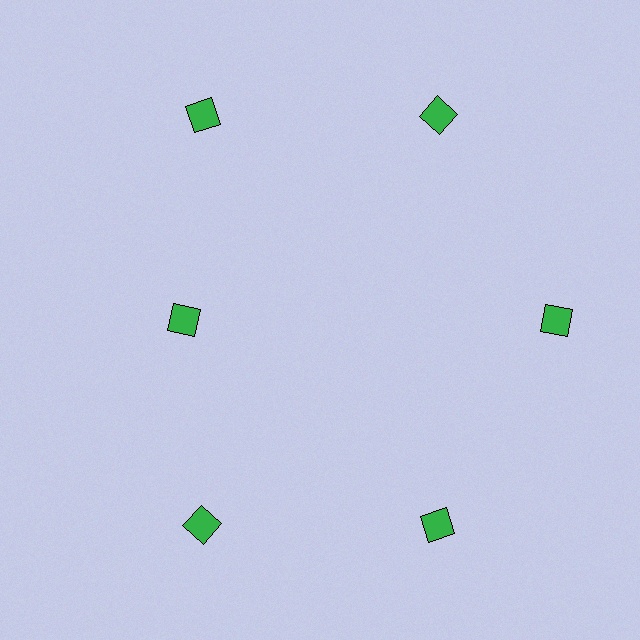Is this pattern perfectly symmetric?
No. The 6 green diamonds are arranged in a ring, but one element near the 9 o'clock position is pulled inward toward the center, breaking the 6-fold rotational symmetry.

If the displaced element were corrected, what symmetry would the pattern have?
It would have 6-fold rotational symmetry — the pattern would map onto itself every 60 degrees.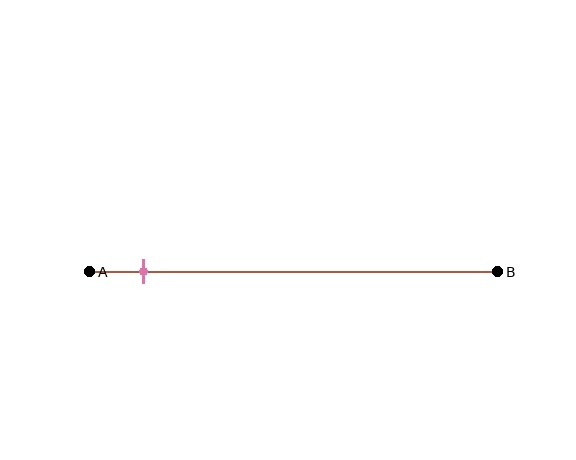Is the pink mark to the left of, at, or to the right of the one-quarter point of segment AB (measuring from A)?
The pink mark is to the left of the one-quarter point of segment AB.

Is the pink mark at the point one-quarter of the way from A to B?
No, the mark is at about 15% from A, not at the 25% one-quarter point.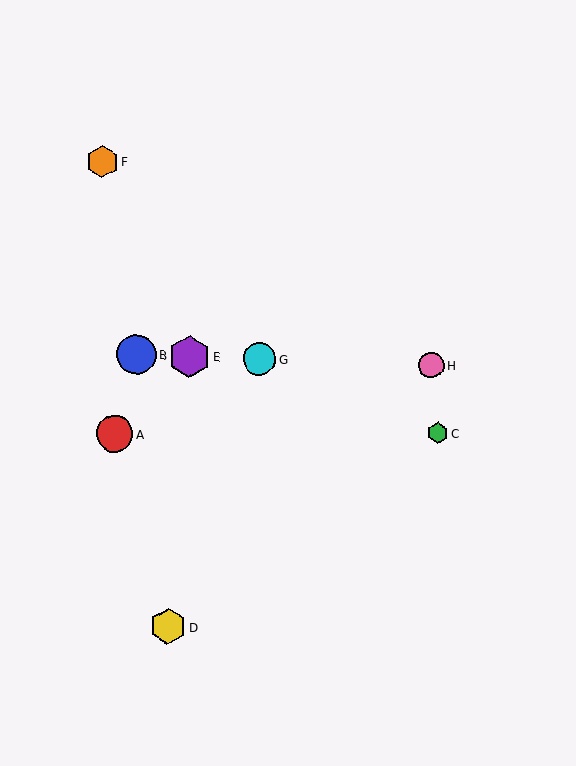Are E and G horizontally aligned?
Yes, both are at y≈356.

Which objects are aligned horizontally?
Objects B, E, G, H are aligned horizontally.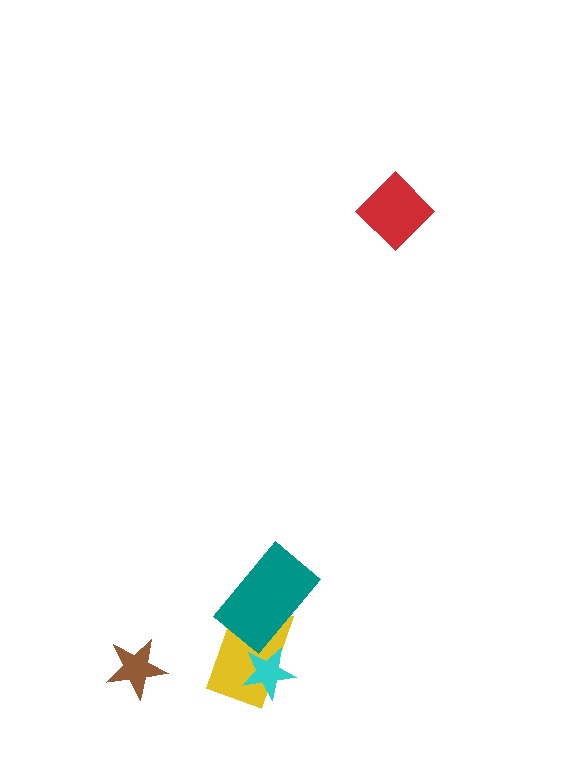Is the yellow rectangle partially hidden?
Yes, it is partially covered by another shape.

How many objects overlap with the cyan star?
1 object overlaps with the cyan star.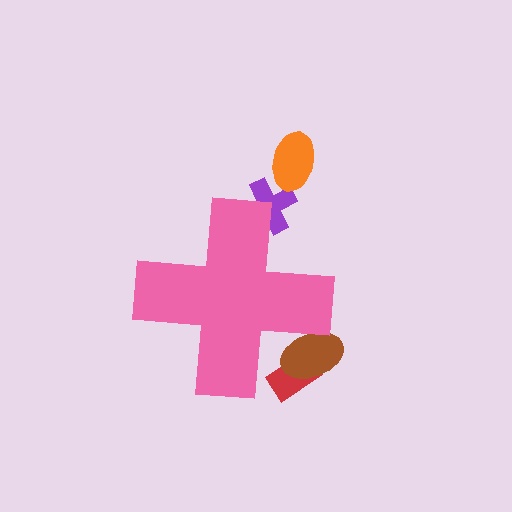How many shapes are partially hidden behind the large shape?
3 shapes are partially hidden.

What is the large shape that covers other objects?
A pink cross.